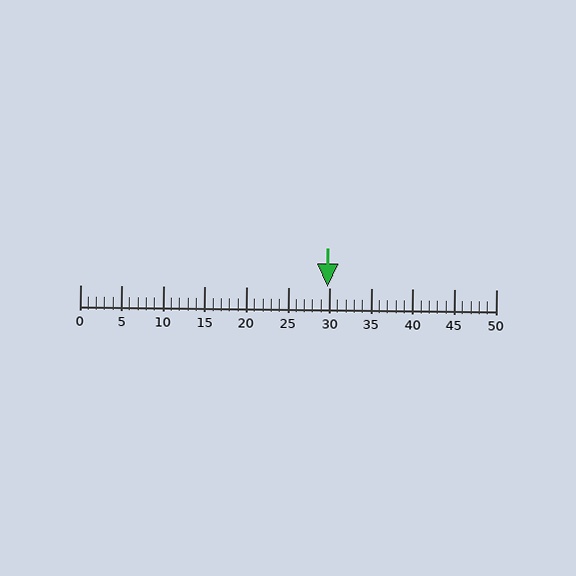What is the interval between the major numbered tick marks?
The major tick marks are spaced 5 units apart.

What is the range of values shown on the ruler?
The ruler shows values from 0 to 50.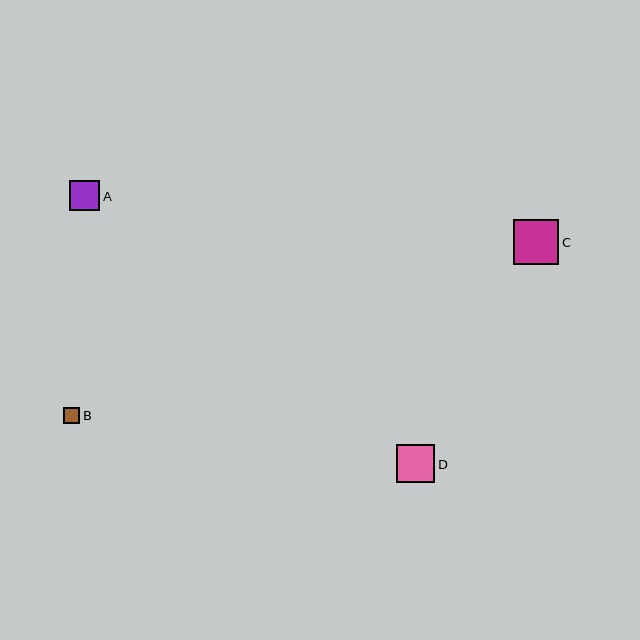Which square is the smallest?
Square B is the smallest with a size of approximately 17 pixels.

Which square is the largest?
Square C is the largest with a size of approximately 45 pixels.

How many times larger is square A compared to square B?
Square A is approximately 1.8 times the size of square B.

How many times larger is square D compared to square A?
Square D is approximately 1.3 times the size of square A.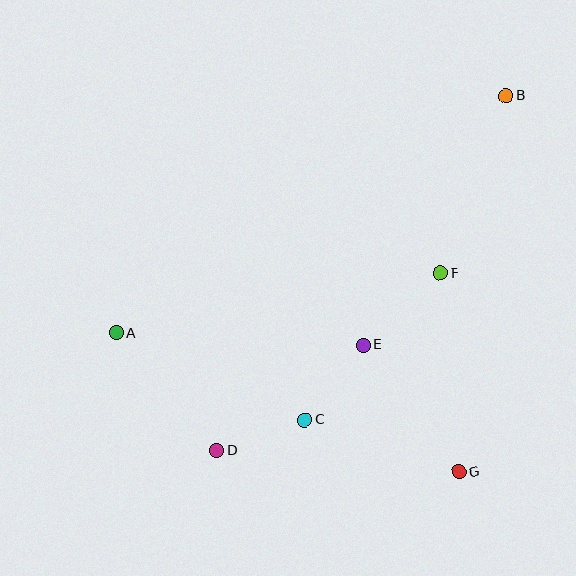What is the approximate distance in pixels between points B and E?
The distance between B and E is approximately 287 pixels.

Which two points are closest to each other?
Points C and D are closest to each other.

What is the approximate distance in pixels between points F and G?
The distance between F and G is approximately 200 pixels.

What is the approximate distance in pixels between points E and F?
The distance between E and F is approximately 106 pixels.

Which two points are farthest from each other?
Points B and D are farthest from each other.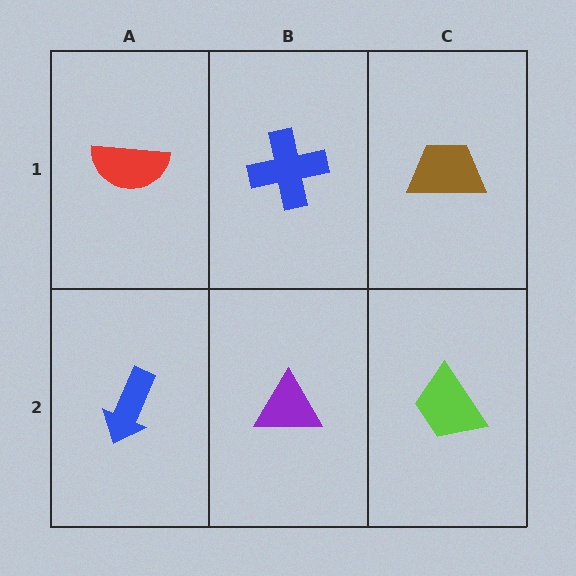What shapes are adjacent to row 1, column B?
A purple triangle (row 2, column B), a red semicircle (row 1, column A), a brown trapezoid (row 1, column C).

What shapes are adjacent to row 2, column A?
A red semicircle (row 1, column A), a purple triangle (row 2, column B).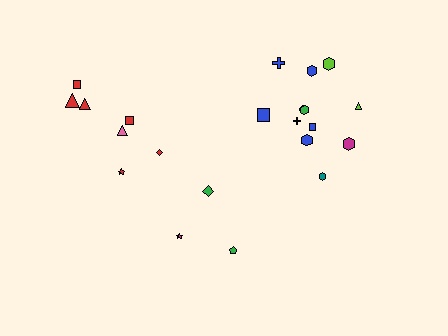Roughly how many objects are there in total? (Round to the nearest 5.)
Roughly 20 objects in total.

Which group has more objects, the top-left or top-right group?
The top-right group.